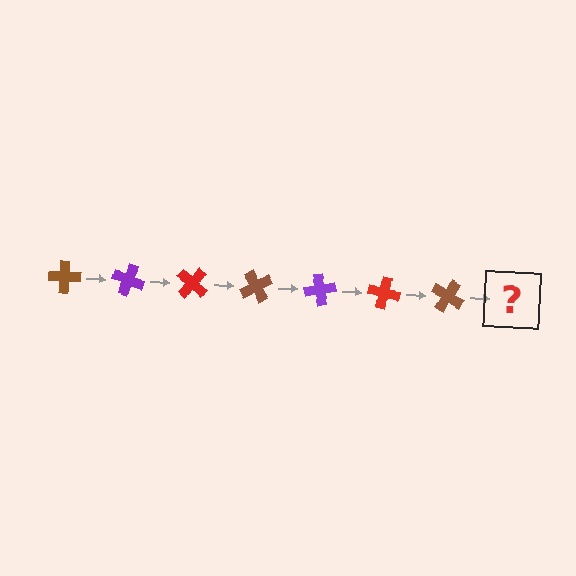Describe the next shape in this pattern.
It should be a purple cross, rotated 140 degrees from the start.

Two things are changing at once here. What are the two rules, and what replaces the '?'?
The two rules are that it rotates 20 degrees each step and the color cycles through brown, purple, and red. The '?' should be a purple cross, rotated 140 degrees from the start.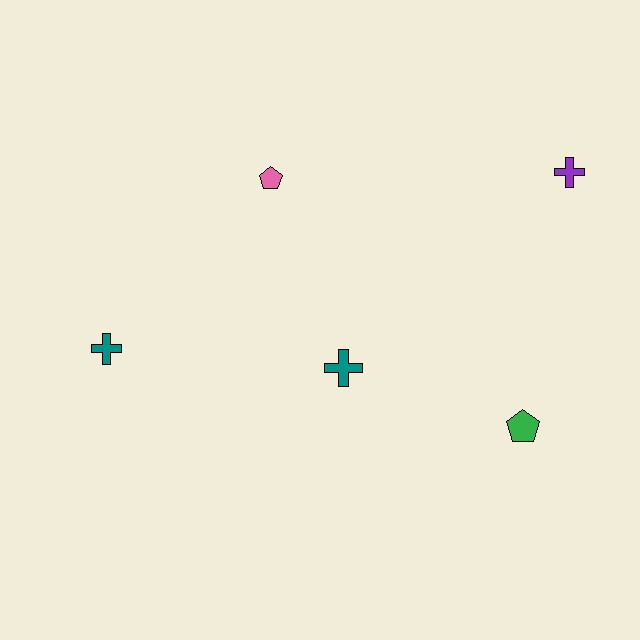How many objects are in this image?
There are 5 objects.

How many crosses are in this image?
There are 3 crosses.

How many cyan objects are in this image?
There are no cyan objects.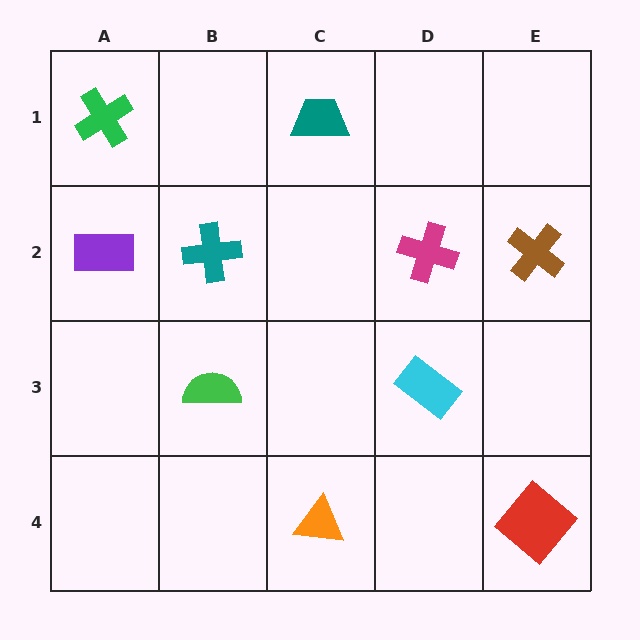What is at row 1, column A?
A green cross.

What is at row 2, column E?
A brown cross.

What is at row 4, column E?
A red diamond.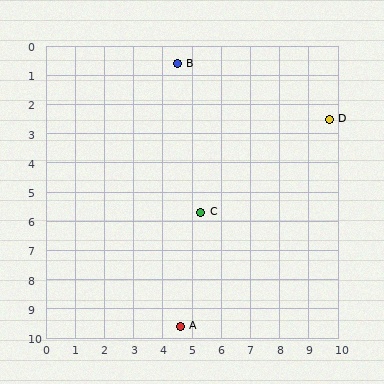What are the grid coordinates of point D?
Point D is at approximately (9.7, 2.5).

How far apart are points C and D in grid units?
Points C and D are about 5.4 grid units apart.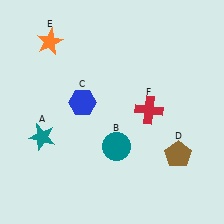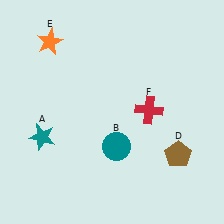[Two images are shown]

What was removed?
The blue hexagon (C) was removed in Image 2.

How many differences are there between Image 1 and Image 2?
There is 1 difference between the two images.